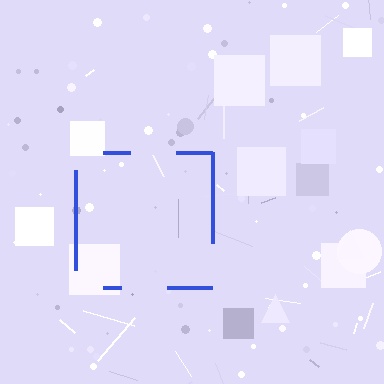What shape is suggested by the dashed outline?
The dashed outline suggests a square.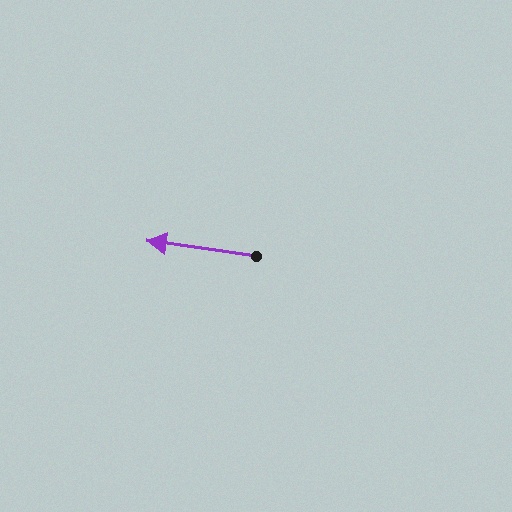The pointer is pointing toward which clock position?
Roughly 9 o'clock.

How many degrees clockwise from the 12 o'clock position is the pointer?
Approximately 278 degrees.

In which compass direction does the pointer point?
West.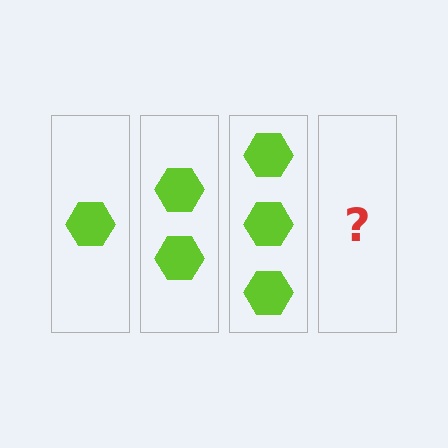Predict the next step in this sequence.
The next step is 4 hexagons.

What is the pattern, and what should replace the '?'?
The pattern is that each step adds one more hexagon. The '?' should be 4 hexagons.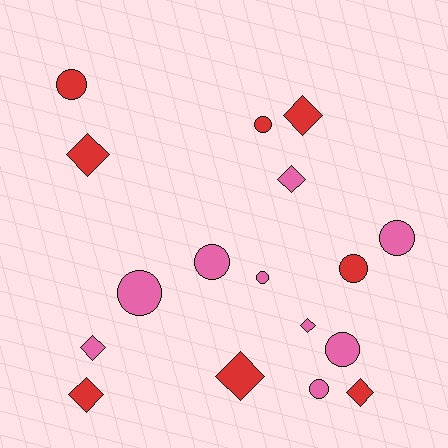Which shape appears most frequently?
Circle, with 9 objects.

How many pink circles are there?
There are 6 pink circles.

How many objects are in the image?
There are 17 objects.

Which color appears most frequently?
Pink, with 9 objects.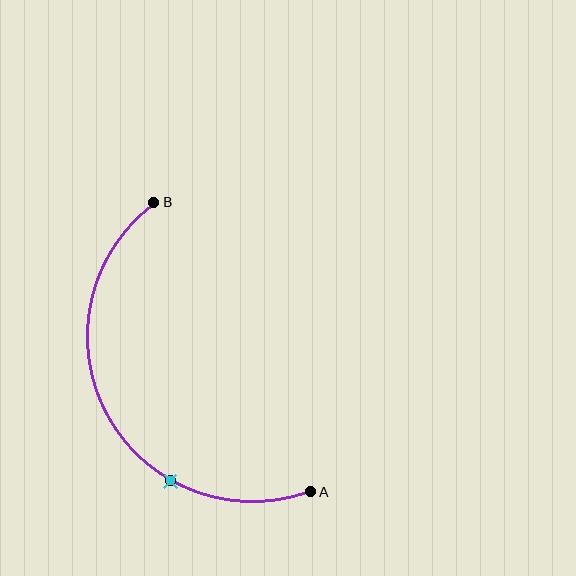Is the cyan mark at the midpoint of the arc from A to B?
No. The cyan mark lies on the arc but is closer to endpoint A. The arc midpoint would be at the point on the curve equidistant along the arc from both A and B.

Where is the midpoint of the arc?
The arc midpoint is the point on the curve farthest from the straight line joining A and B. It sits to the left of that line.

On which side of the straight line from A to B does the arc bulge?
The arc bulges to the left of the straight line connecting A and B.